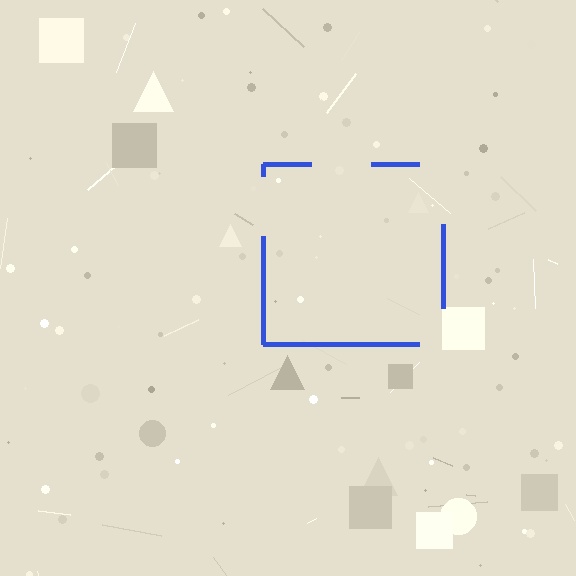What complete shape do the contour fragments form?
The contour fragments form a square.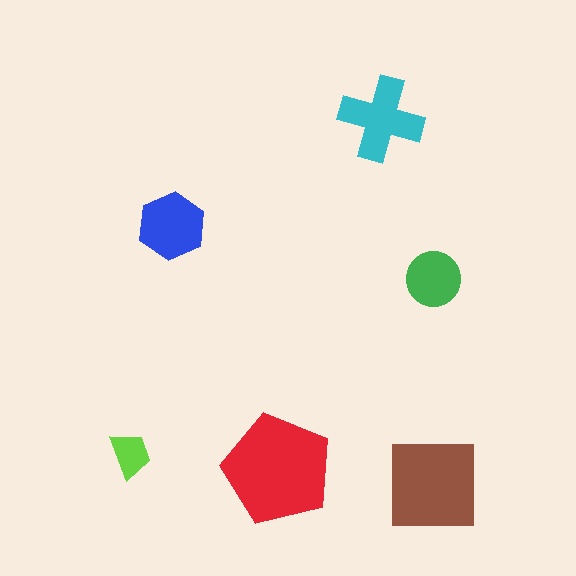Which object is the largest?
The red pentagon.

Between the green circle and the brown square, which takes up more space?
The brown square.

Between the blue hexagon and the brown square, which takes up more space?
The brown square.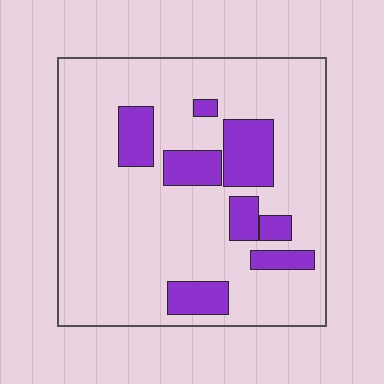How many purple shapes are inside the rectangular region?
8.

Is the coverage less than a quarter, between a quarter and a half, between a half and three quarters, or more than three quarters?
Less than a quarter.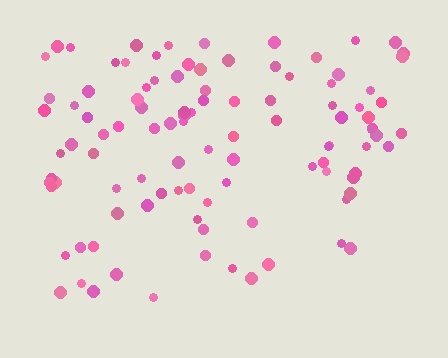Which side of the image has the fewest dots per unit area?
The bottom.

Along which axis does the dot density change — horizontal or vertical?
Vertical.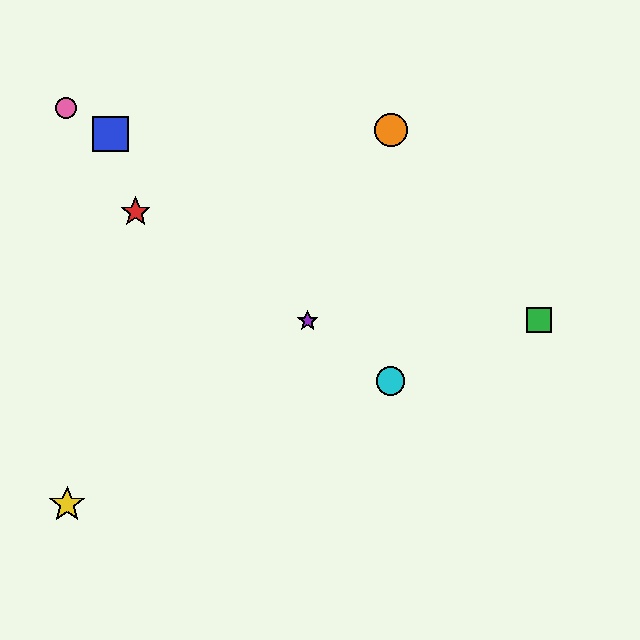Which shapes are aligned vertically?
The orange circle, the cyan circle are aligned vertically.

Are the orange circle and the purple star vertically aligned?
No, the orange circle is at x≈391 and the purple star is at x≈308.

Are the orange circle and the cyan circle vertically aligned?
Yes, both are at x≈391.